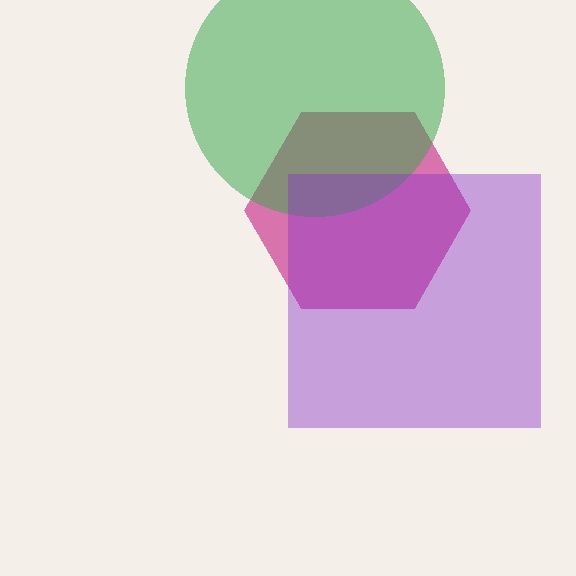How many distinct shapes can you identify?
There are 3 distinct shapes: a magenta hexagon, a green circle, a purple square.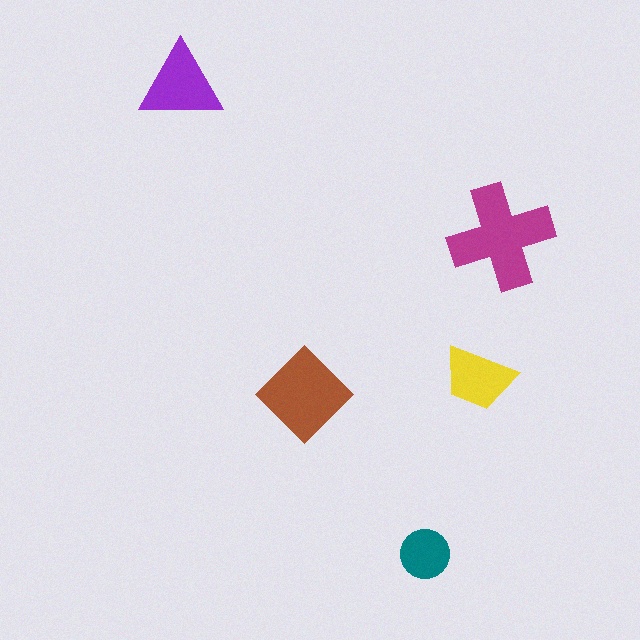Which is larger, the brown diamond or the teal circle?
The brown diamond.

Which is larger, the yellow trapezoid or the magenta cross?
The magenta cross.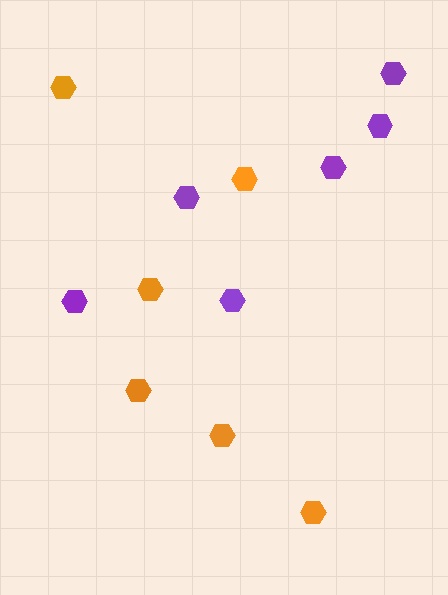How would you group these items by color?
There are 2 groups: one group of orange hexagons (6) and one group of purple hexagons (6).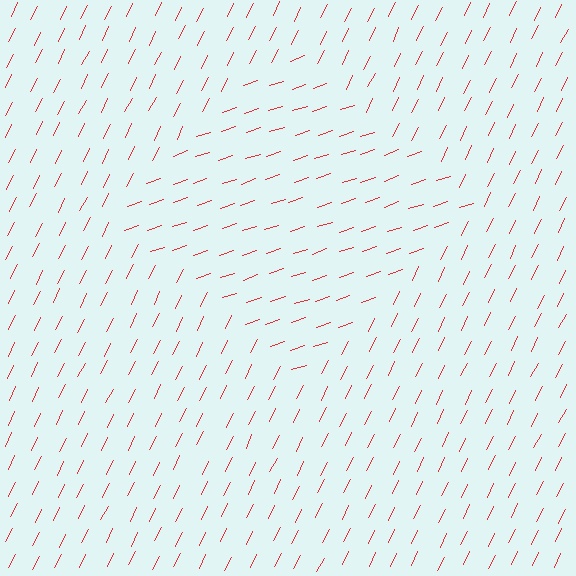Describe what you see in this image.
The image is filled with small red line segments. A diamond region in the image has lines oriented differently from the surrounding lines, creating a visible texture boundary.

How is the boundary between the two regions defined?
The boundary is defined purely by a change in line orientation (approximately 45 degrees difference). All lines are the same color and thickness.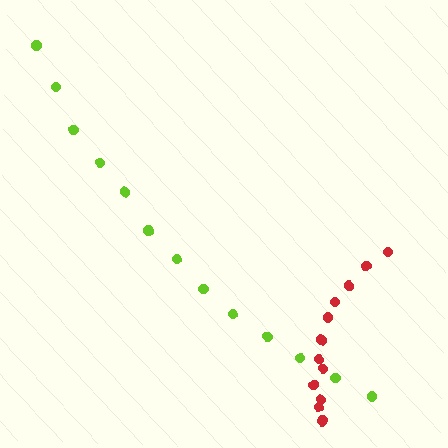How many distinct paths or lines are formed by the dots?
There are 2 distinct paths.